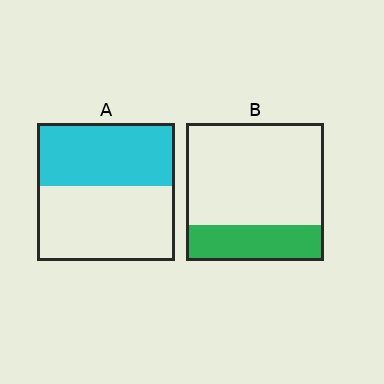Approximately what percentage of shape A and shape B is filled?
A is approximately 45% and B is approximately 25%.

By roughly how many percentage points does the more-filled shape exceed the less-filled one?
By roughly 20 percentage points (A over B).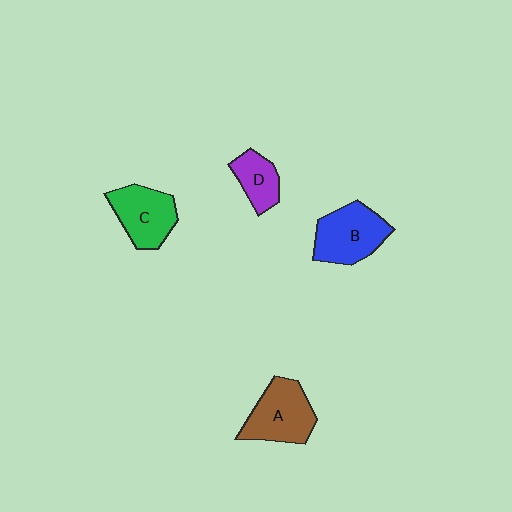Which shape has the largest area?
Shape A (brown).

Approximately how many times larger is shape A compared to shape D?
Approximately 1.7 times.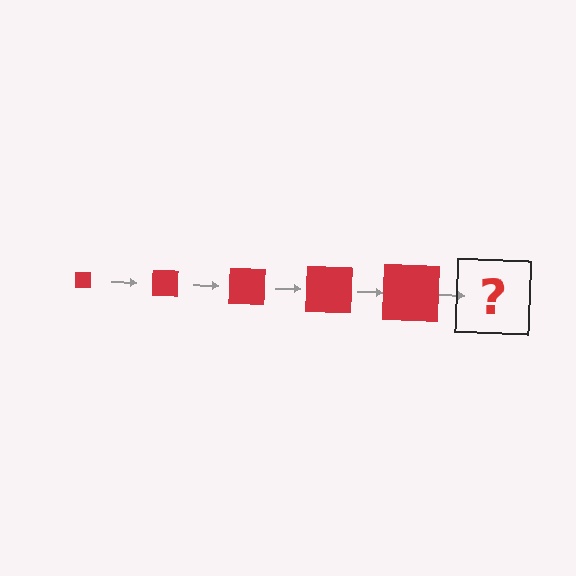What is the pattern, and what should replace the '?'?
The pattern is that the square gets progressively larger each step. The '?' should be a red square, larger than the previous one.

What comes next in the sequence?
The next element should be a red square, larger than the previous one.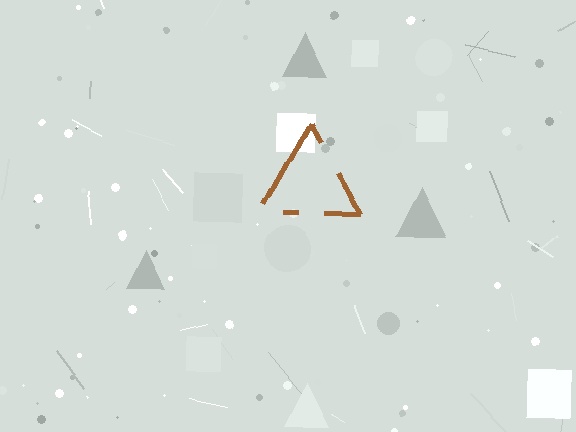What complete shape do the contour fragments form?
The contour fragments form a triangle.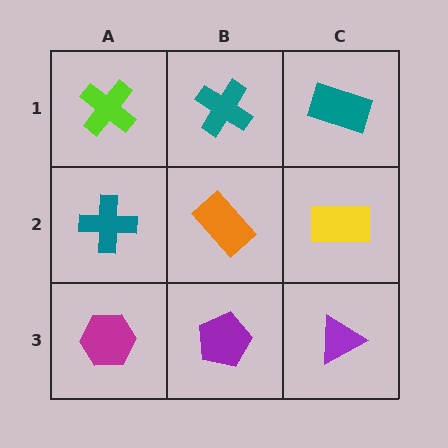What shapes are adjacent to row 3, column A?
A teal cross (row 2, column A), a purple pentagon (row 3, column B).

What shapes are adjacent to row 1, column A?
A teal cross (row 2, column A), a teal cross (row 1, column B).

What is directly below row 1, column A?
A teal cross.